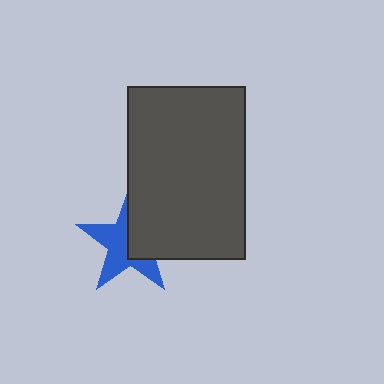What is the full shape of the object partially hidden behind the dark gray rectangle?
The partially hidden object is a blue star.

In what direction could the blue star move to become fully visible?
The blue star could move left. That would shift it out from behind the dark gray rectangle entirely.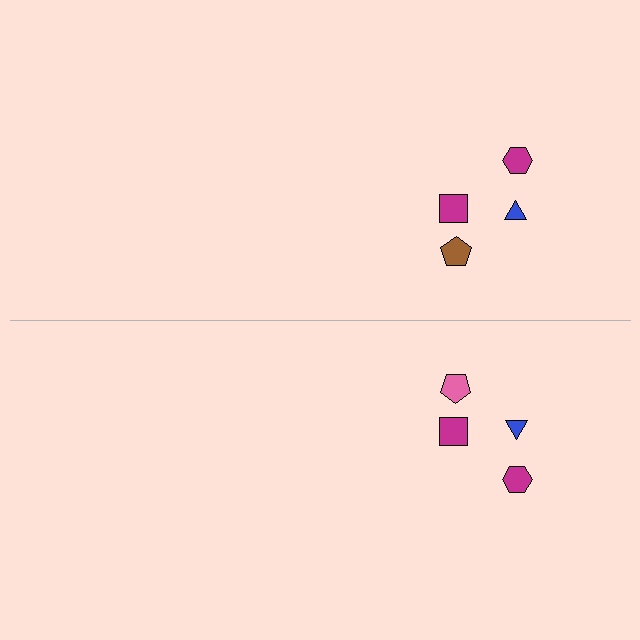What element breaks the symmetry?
The pink pentagon on the bottom side breaks the symmetry — its mirror counterpart is brown.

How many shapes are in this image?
There are 8 shapes in this image.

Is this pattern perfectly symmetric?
No, the pattern is not perfectly symmetric. The pink pentagon on the bottom side breaks the symmetry — its mirror counterpart is brown.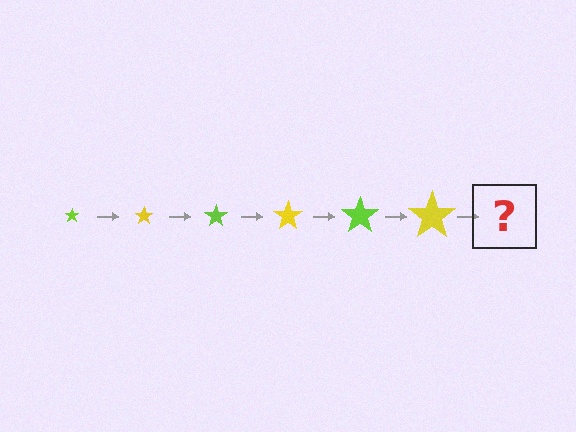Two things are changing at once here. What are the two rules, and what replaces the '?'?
The two rules are that the star grows larger each step and the color cycles through lime and yellow. The '?' should be a lime star, larger than the previous one.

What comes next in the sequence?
The next element should be a lime star, larger than the previous one.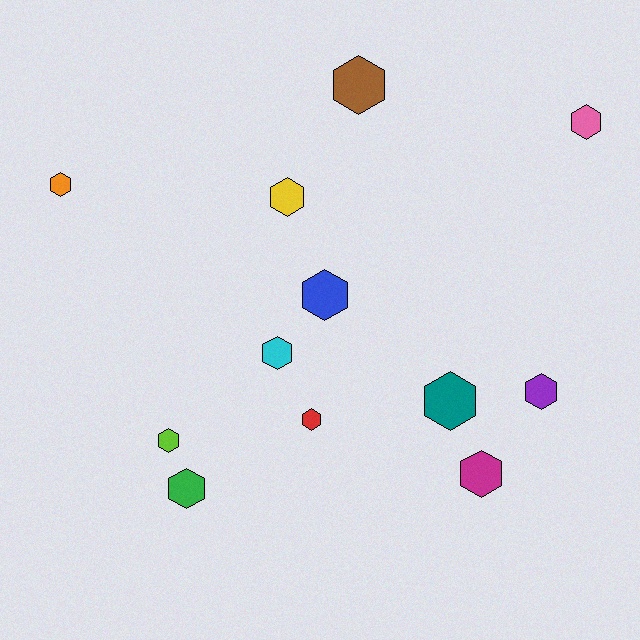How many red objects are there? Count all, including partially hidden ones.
There is 1 red object.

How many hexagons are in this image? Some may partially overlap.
There are 12 hexagons.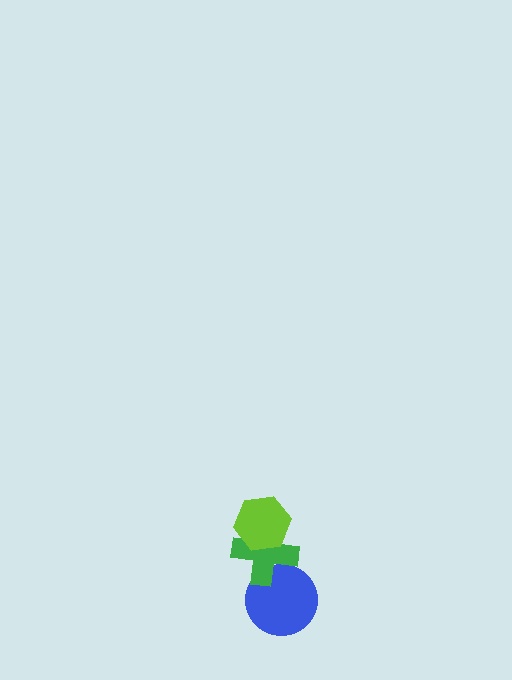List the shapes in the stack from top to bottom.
From top to bottom: the lime hexagon, the green cross, the blue circle.